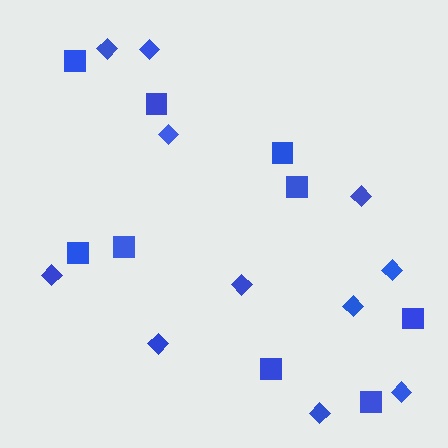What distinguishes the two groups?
There are 2 groups: one group of squares (9) and one group of diamonds (11).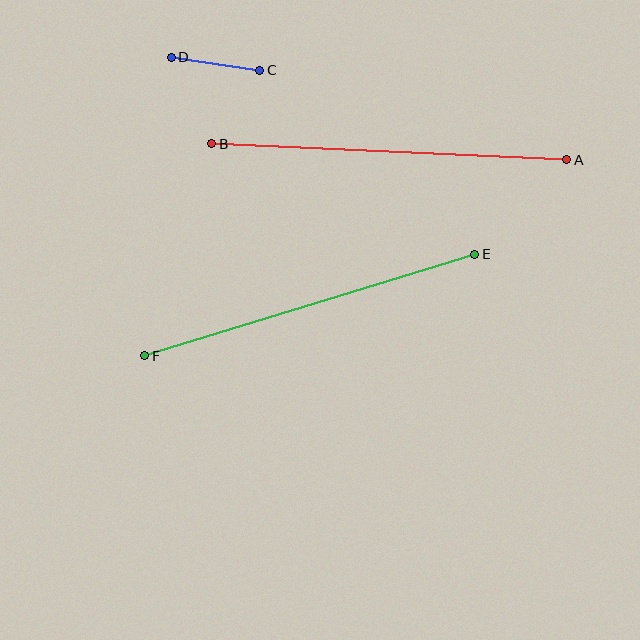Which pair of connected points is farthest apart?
Points A and B are farthest apart.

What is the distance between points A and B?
The distance is approximately 355 pixels.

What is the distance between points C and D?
The distance is approximately 89 pixels.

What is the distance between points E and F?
The distance is approximately 345 pixels.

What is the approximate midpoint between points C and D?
The midpoint is at approximately (215, 64) pixels.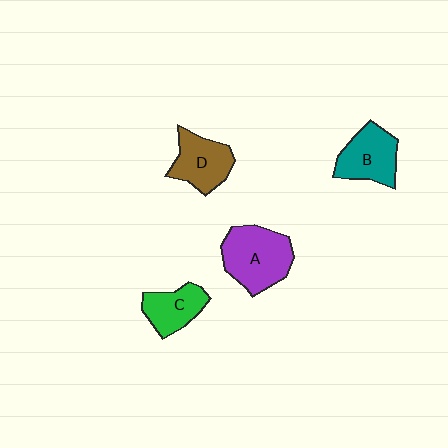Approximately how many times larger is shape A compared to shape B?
Approximately 1.3 times.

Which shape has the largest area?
Shape A (purple).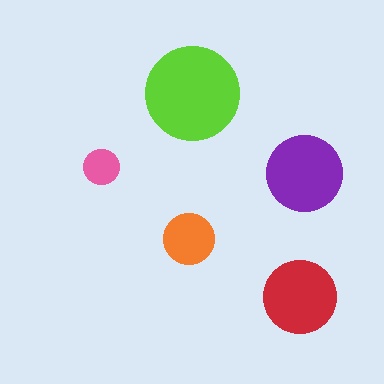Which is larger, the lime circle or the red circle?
The lime one.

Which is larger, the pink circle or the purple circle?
The purple one.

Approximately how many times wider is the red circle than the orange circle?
About 1.5 times wider.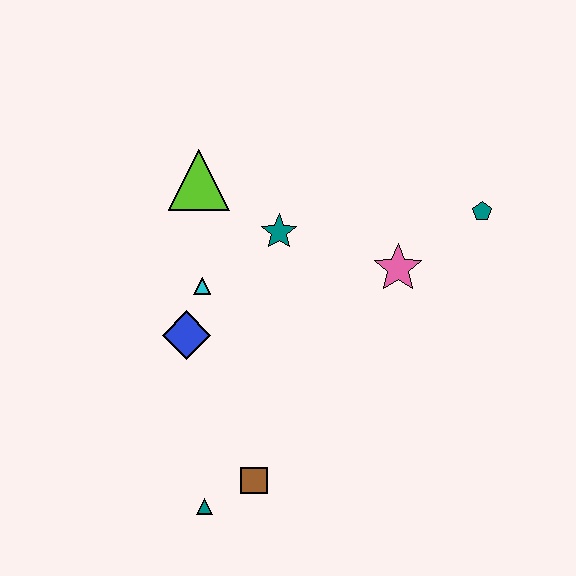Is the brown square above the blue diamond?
No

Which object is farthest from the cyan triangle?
The teal pentagon is farthest from the cyan triangle.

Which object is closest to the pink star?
The teal pentagon is closest to the pink star.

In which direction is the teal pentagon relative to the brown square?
The teal pentagon is above the brown square.